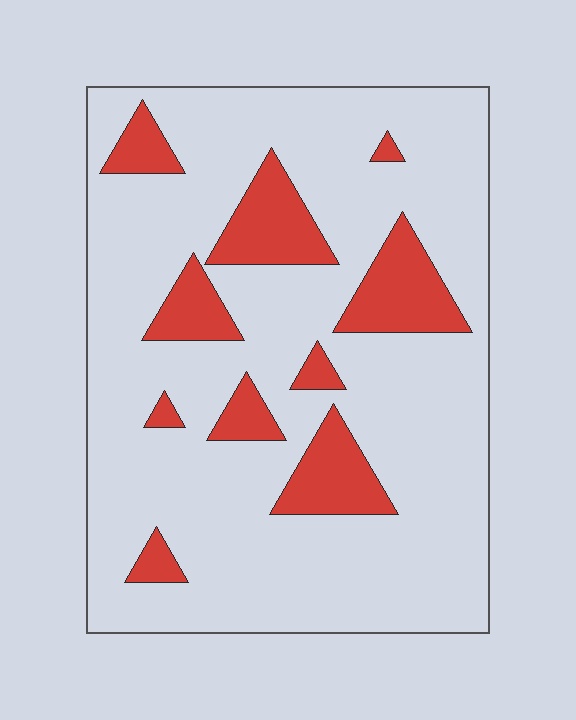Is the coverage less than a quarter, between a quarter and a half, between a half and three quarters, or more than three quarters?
Less than a quarter.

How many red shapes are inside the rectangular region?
10.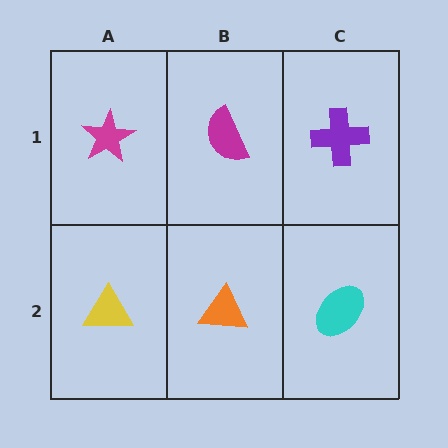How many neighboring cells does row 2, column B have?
3.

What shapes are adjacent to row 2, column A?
A magenta star (row 1, column A), an orange triangle (row 2, column B).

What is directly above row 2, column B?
A magenta semicircle.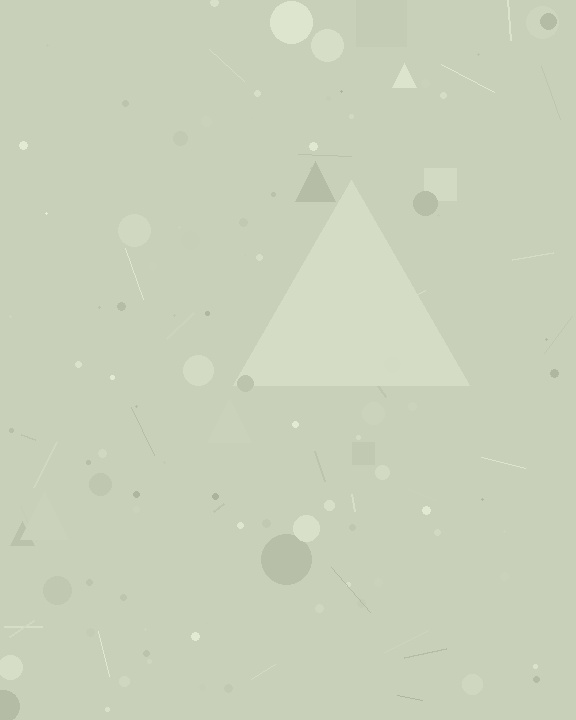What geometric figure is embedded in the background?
A triangle is embedded in the background.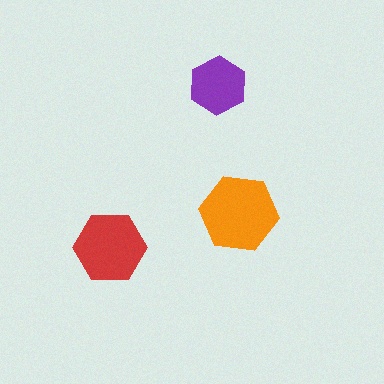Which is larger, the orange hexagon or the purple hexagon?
The orange one.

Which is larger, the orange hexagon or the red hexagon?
The orange one.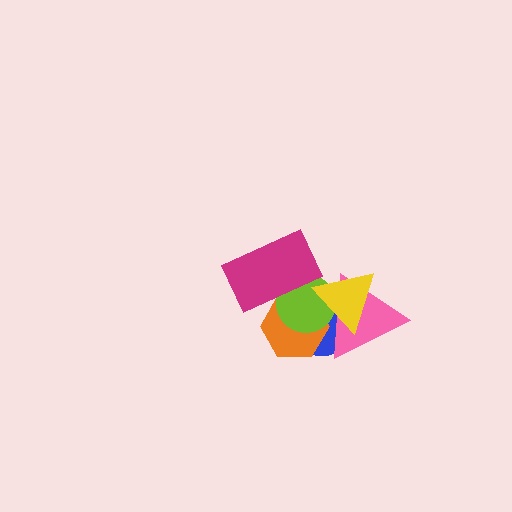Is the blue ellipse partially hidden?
Yes, it is partially covered by another shape.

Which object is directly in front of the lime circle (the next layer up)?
The magenta rectangle is directly in front of the lime circle.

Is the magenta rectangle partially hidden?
No, no other shape covers it.